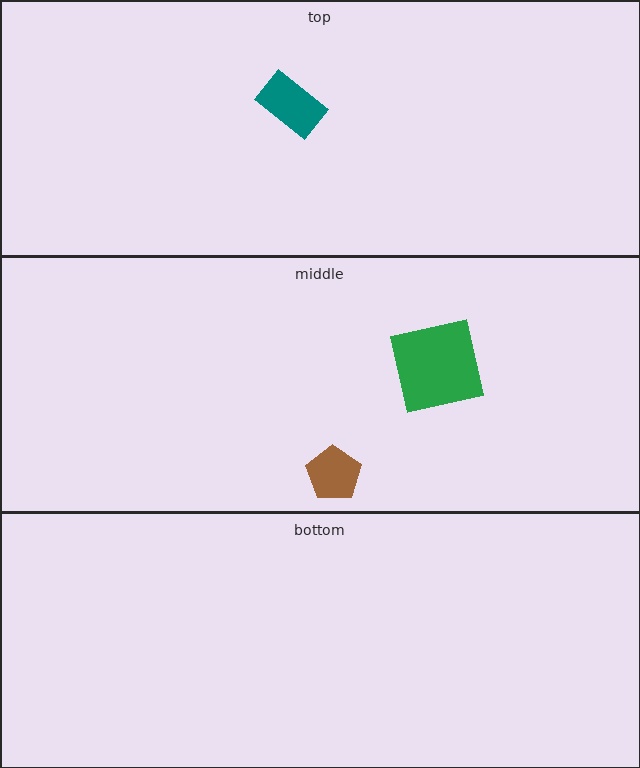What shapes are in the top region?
The teal rectangle.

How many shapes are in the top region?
1.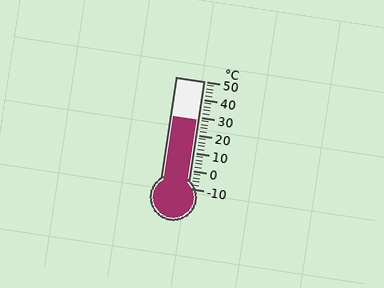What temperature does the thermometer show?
The thermometer shows approximately 28°C.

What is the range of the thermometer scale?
The thermometer scale ranges from -10°C to 50°C.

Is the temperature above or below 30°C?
The temperature is below 30°C.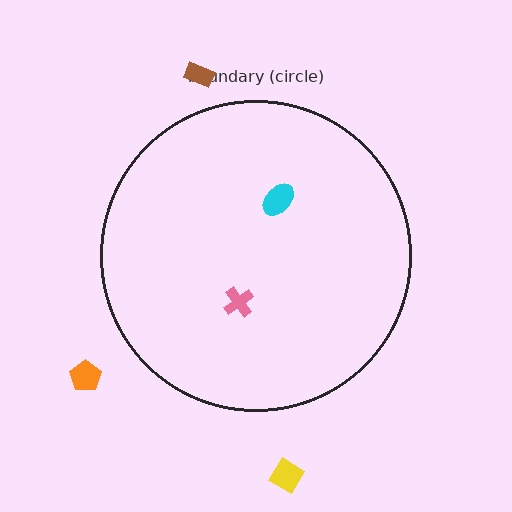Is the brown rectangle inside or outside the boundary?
Outside.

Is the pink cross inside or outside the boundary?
Inside.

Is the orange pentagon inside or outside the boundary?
Outside.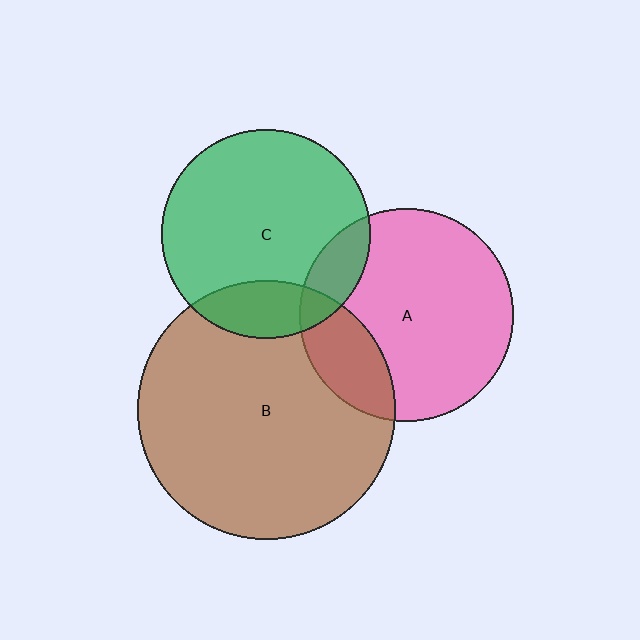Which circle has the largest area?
Circle B (brown).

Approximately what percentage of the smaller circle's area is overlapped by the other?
Approximately 15%.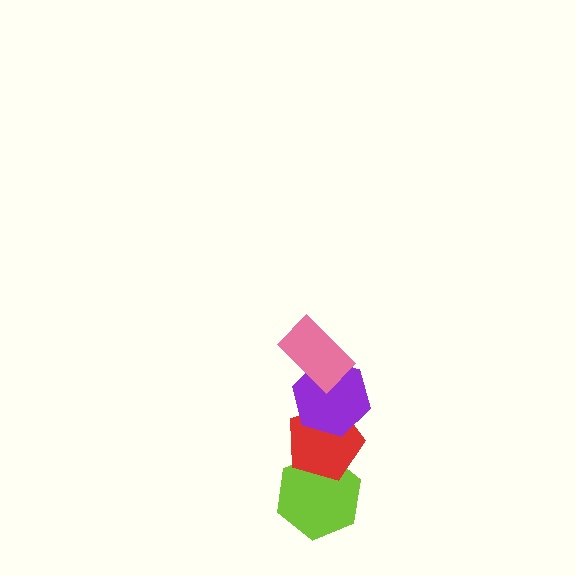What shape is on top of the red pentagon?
The purple hexagon is on top of the red pentagon.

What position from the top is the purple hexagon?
The purple hexagon is 2nd from the top.